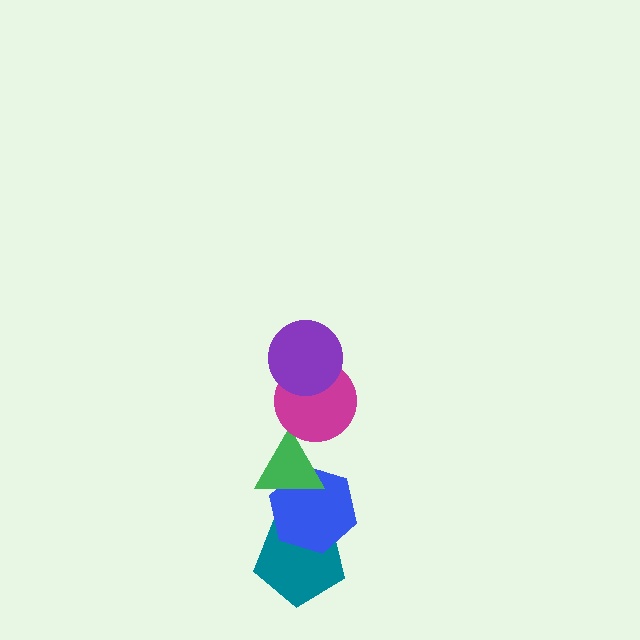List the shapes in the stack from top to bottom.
From top to bottom: the purple circle, the magenta circle, the green triangle, the blue hexagon, the teal pentagon.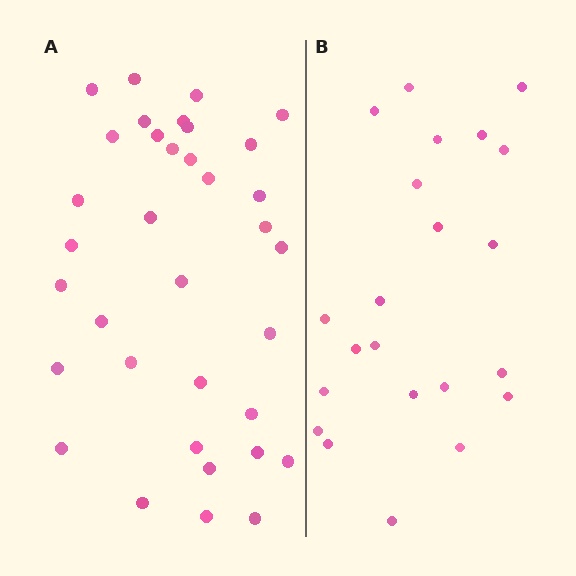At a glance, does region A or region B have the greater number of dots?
Region A (the left region) has more dots.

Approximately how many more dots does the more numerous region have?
Region A has approximately 15 more dots than region B.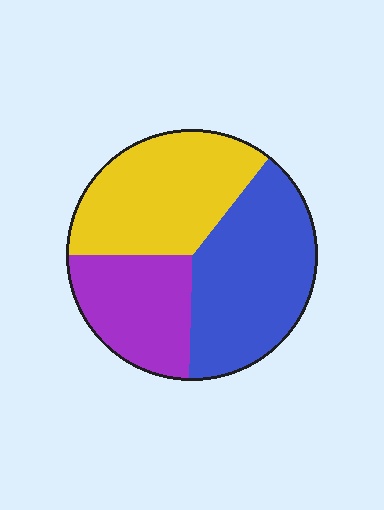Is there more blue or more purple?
Blue.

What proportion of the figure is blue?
Blue covers roughly 40% of the figure.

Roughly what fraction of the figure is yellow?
Yellow covers around 35% of the figure.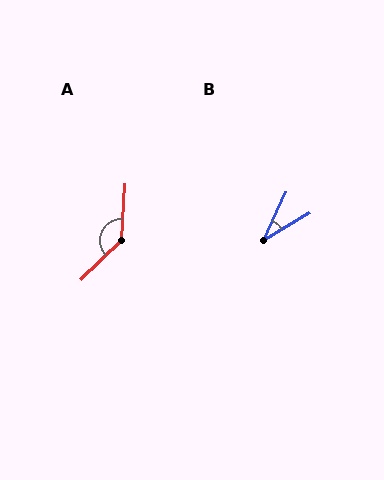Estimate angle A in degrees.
Approximately 138 degrees.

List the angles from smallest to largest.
B (35°), A (138°).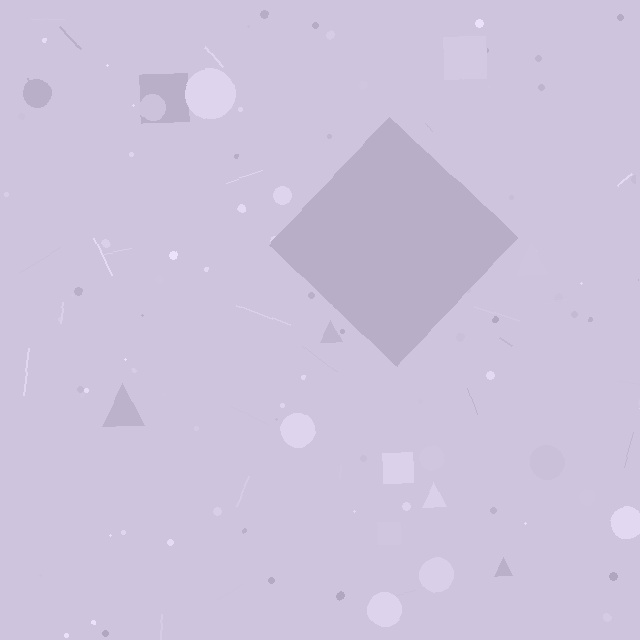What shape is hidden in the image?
A diamond is hidden in the image.